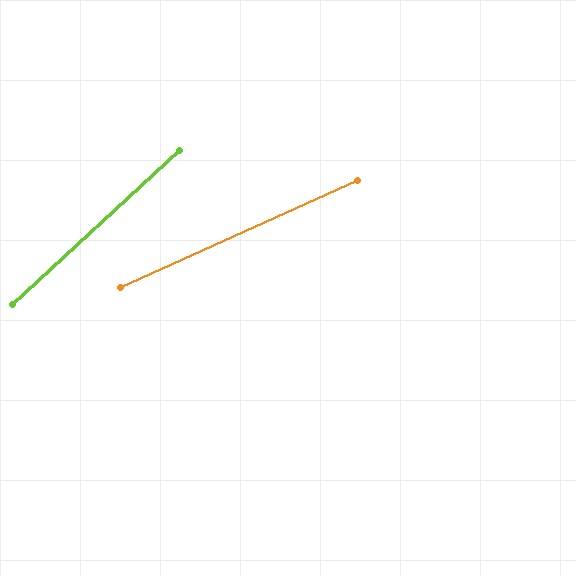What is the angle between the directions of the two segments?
Approximately 18 degrees.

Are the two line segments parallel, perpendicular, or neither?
Neither parallel nor perpendicular — they differ by about 18°.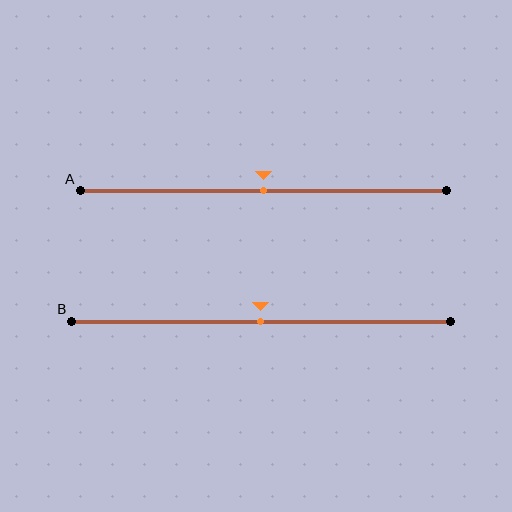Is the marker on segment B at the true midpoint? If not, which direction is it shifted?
Yes, the marker on segment B is at the true midpoint.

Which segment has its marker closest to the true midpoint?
Segment A has its marker closest to the true midpoint.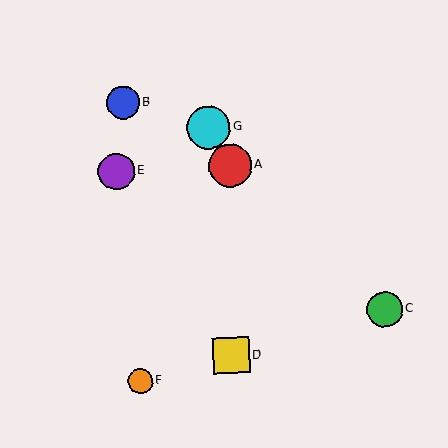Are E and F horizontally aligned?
No, E is at y≈171 and F is at y≈381.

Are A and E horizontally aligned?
Yes, both are at y≈166.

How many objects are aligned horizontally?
2 objects (A, E) are aligned horizontally.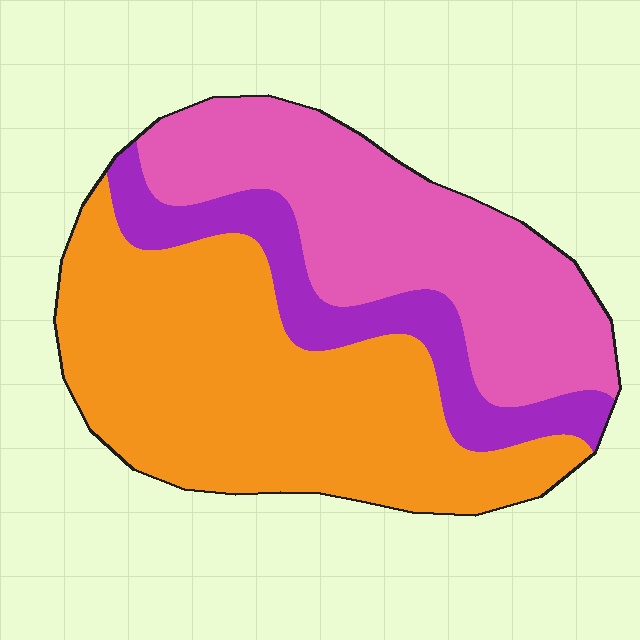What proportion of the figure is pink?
Pink takes up about one third (1/3) of the figure.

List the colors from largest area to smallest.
From largest to smallest: orange, pink, purple.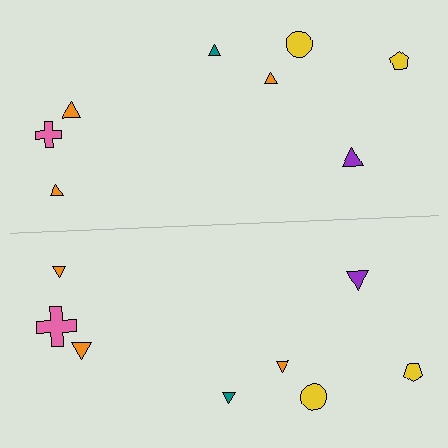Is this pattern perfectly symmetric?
No, the pattern is not perfectly symmetric. The pink cross on the bottom side has a different size than its mirror counterpart.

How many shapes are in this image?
There are 16 shapes in this image.